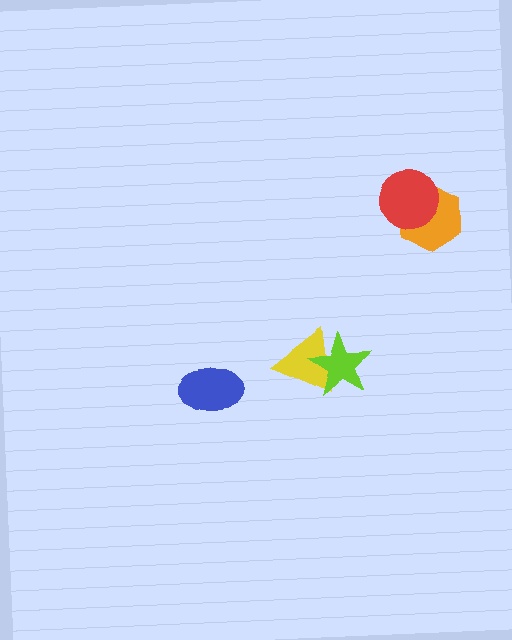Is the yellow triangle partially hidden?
Yes, it is partially covered by another shape.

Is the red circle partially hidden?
No, no other shape covers it.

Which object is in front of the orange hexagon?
The red circle is in front of the orange hexagon.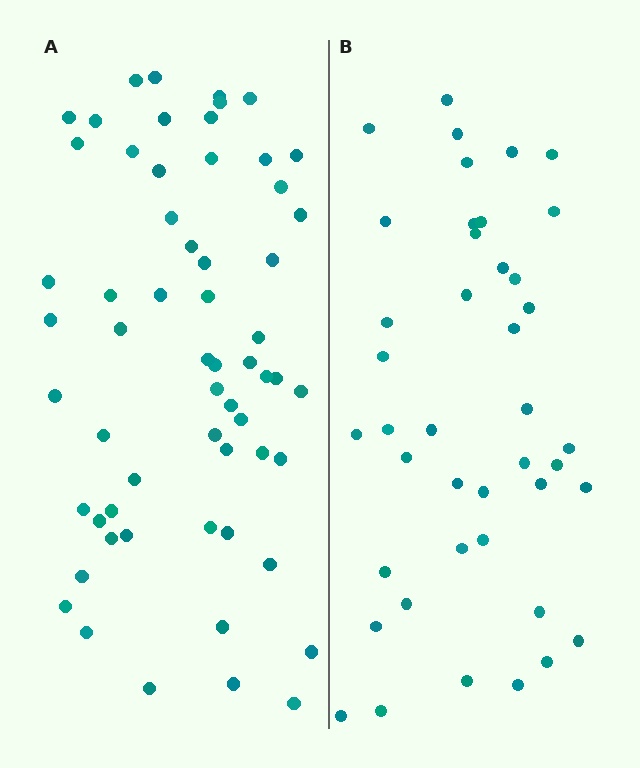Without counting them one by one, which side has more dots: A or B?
Region A (the left region) has more dots.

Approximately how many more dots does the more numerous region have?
Region A has approximately 20 more dots than region B.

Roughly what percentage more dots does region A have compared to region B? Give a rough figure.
About 45% more.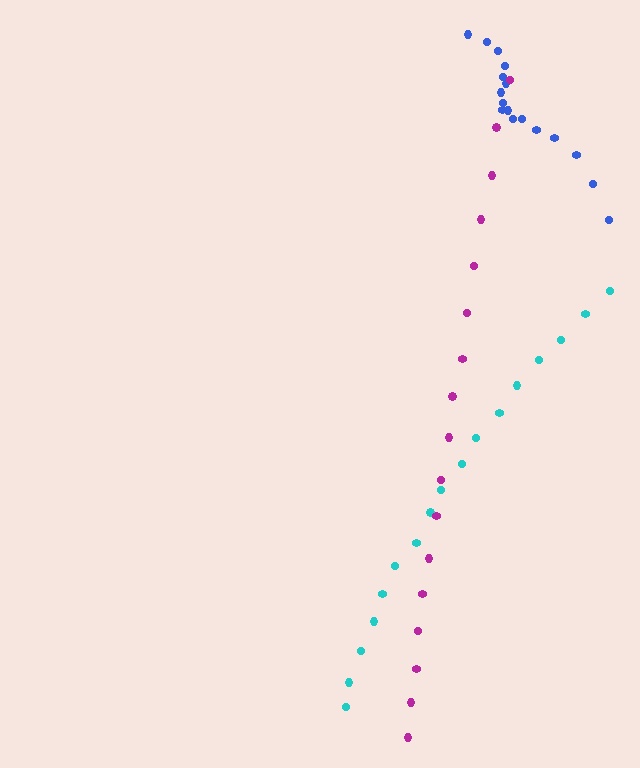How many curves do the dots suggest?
There are 3 distinct paths.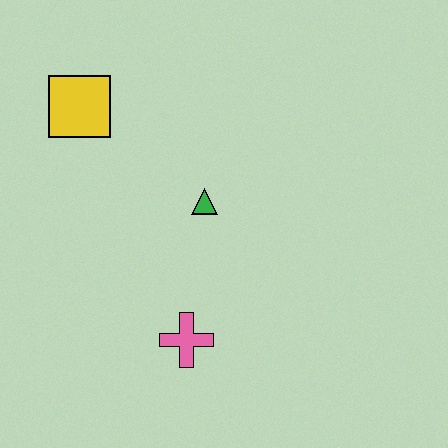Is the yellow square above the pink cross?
Yes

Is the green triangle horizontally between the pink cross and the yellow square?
No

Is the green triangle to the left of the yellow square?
No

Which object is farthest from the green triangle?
The yellow square is farthest from the green triangle.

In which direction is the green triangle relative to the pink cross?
The green triangle is above the pink cross.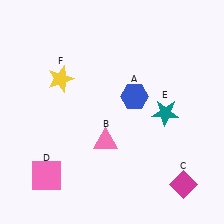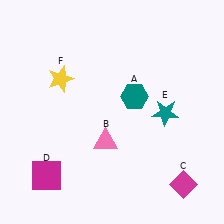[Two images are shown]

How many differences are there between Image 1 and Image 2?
There are 2 differences between the two images.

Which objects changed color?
A changed from blue to teal. D changed from pink to magenta.